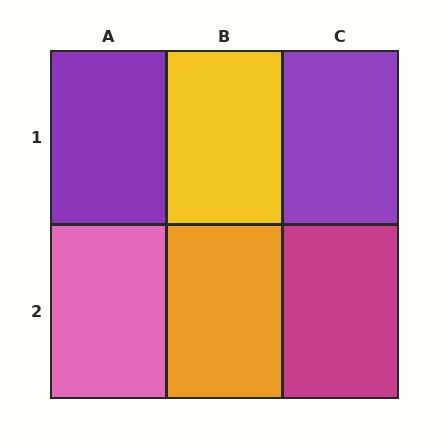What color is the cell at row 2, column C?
Magenta.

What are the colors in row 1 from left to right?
Purple, yellow, purple.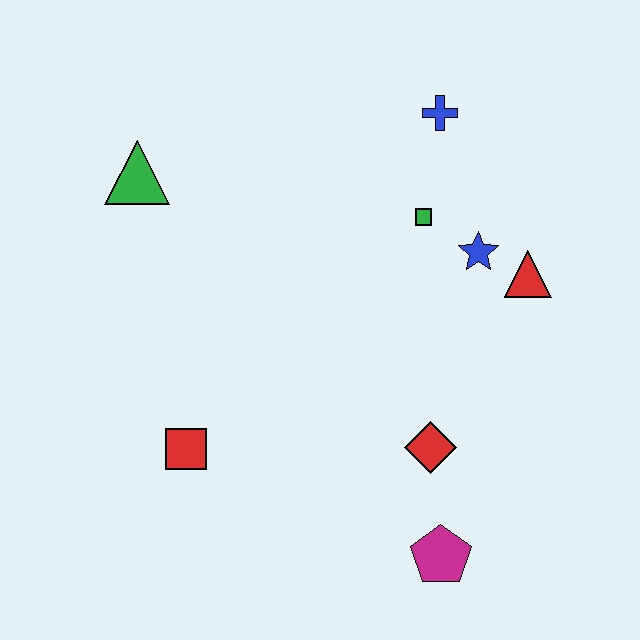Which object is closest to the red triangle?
The blue star is closest to the red triangle.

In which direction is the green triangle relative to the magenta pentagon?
The green triangle is above the magenta pentagon.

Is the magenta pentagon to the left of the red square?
No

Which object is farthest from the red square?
The blue cross is farthest from the red square.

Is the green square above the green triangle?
No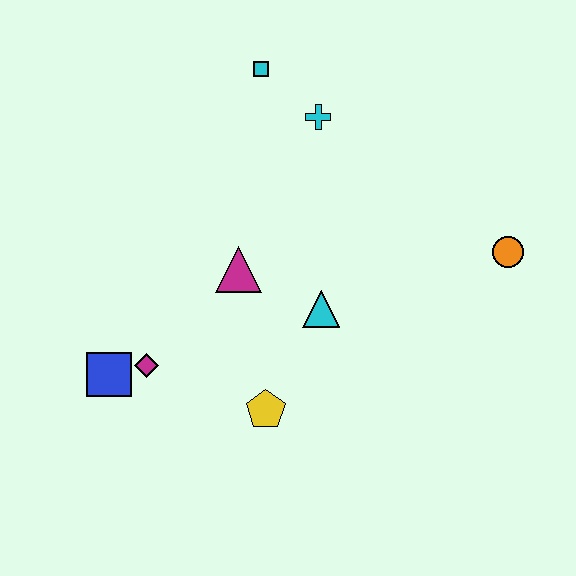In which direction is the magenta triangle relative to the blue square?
The magenta triangle is to the right of the blue square.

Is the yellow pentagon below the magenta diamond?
Yes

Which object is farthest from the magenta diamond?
The orange circle is farthest from the magenta diamond.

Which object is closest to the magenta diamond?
The blue square is closest to the magenta diamond.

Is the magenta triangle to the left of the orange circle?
Yes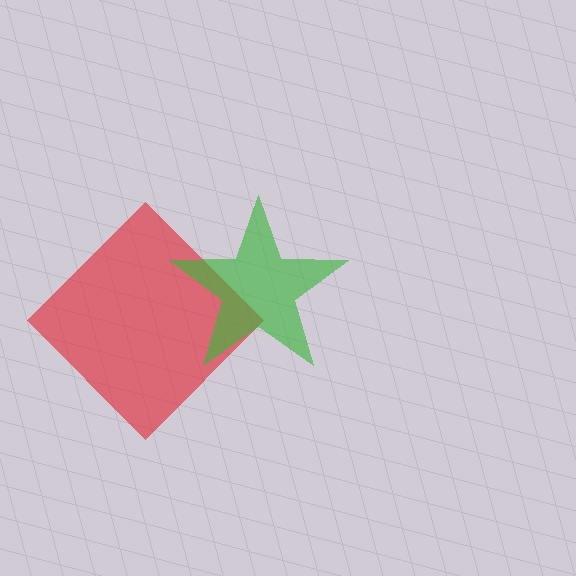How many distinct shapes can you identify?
There are 2 distinct shapes: a red diamond, a green star.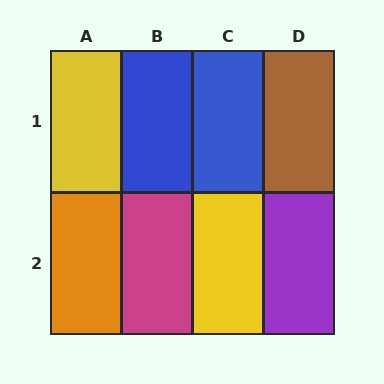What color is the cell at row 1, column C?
Blue.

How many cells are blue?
2 cells are blue.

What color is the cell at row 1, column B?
Blue.